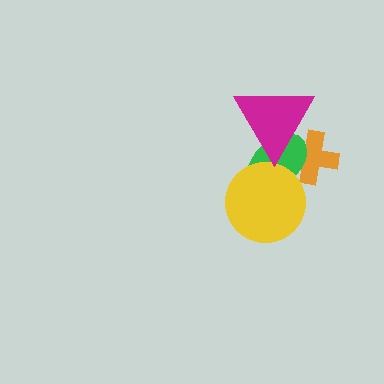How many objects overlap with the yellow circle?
1 object overlaps with the yellow circle.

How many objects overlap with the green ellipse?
3 objects overlap with the green ellipse.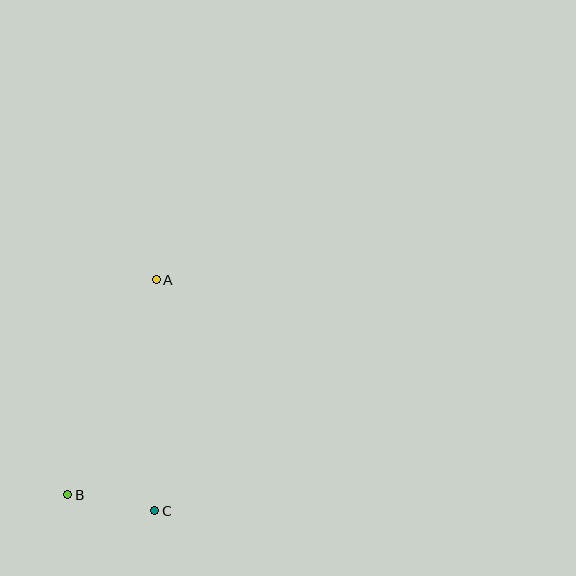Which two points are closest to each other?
Points B and C are closest to each other.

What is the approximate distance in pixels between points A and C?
The distance between A and C is approximately 231 pixels.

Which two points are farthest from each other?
Points A and B are farthest from each other.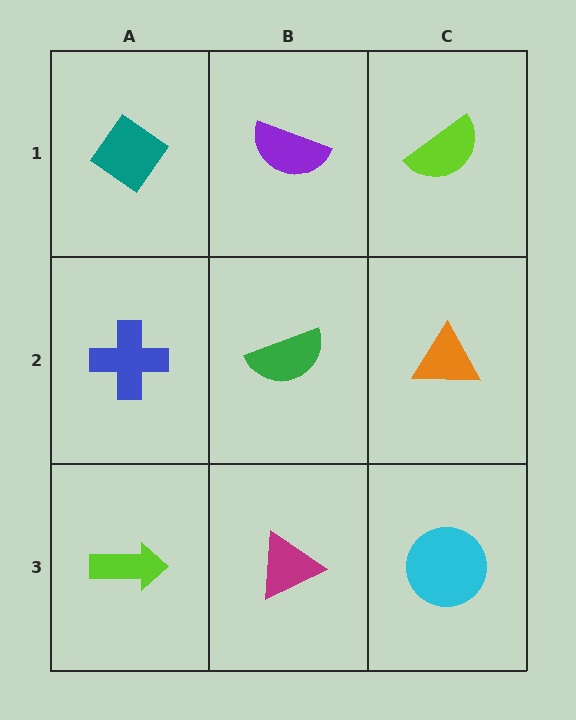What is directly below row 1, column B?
A green semicircle.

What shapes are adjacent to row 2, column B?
A purple semicircle (row 1, column B), a magenta triangle (row 3, column B), a blue cross (row 2, column A), an orange triangle (row 2, column C).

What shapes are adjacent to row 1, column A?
A blue cross (row 2, column A), a purple semicircle (row 1, column B).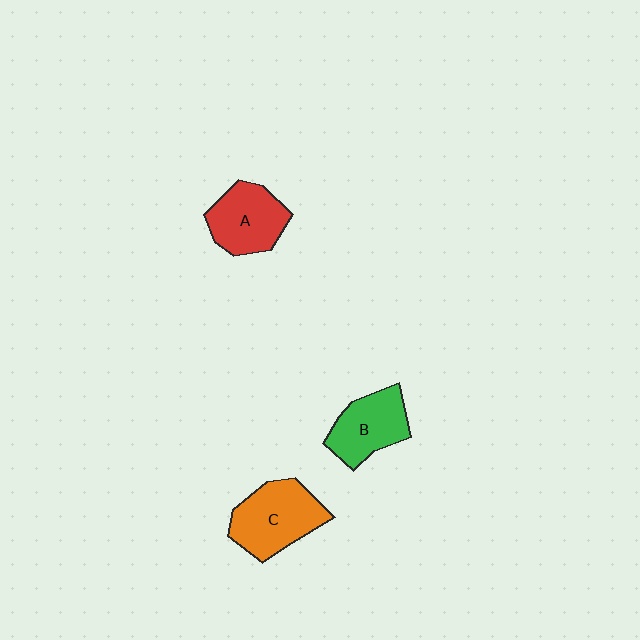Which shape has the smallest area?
Shape B (green).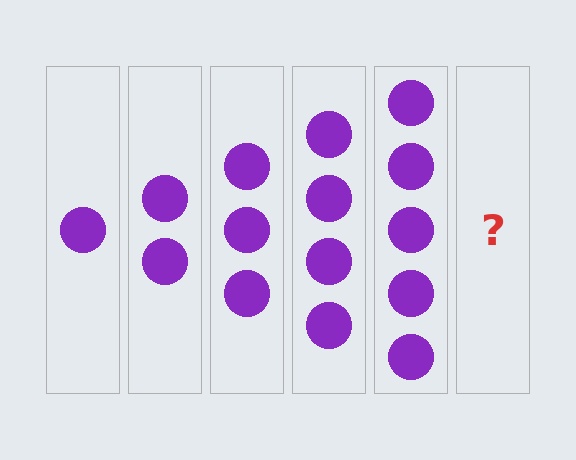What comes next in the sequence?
The next element should be 6 circles.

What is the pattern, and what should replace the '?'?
The pattern is that each step adds one more circle. The '?' should be 6 circles.